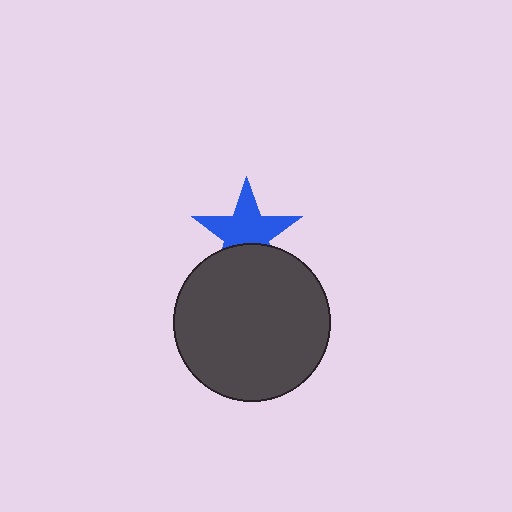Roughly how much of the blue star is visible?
Most of it is visible (roughly 67%).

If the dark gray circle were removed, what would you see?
You would see the complete blue star.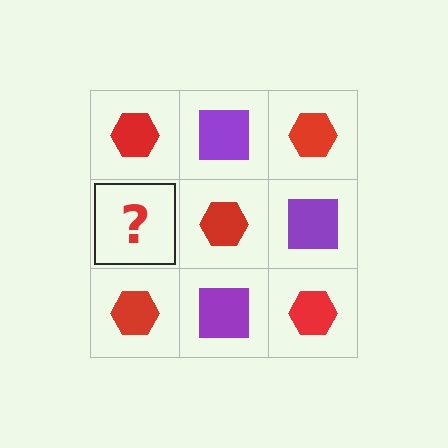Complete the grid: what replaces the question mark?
The question mark should be replaced with a purple square.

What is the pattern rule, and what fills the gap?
The rule is that it alternates red hexagon and purple square in a checkerboard pattern. The gap should be filled with a purple square.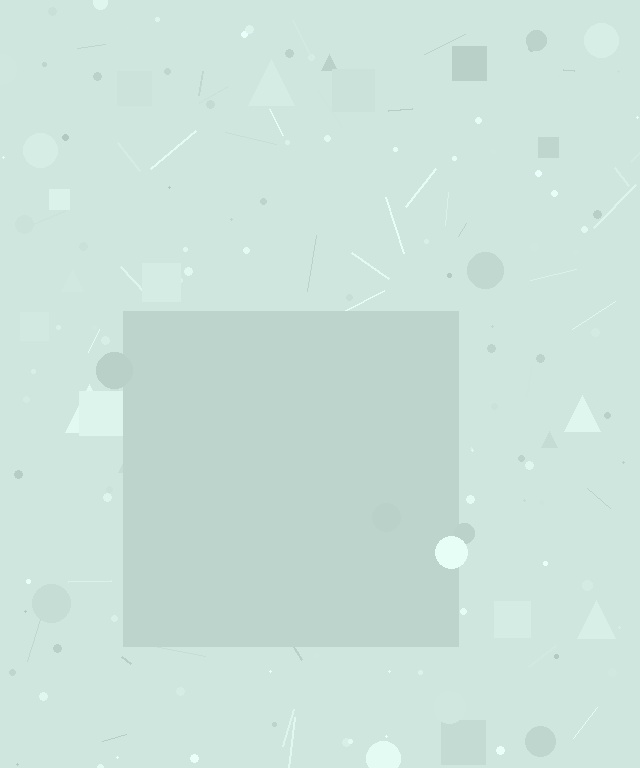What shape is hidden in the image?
A square is hidden in the image.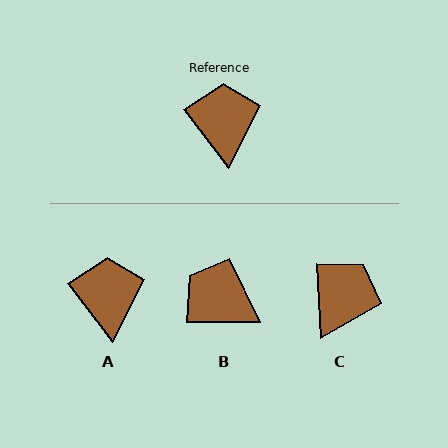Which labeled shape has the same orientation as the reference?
A.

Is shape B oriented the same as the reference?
No, it is off by about 53 degrees.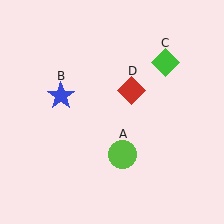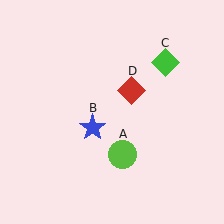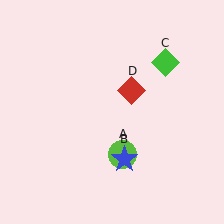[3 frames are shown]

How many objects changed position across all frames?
1 object changed position: blue star (object B).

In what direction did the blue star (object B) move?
The blue star (object B) moved down and to the right.